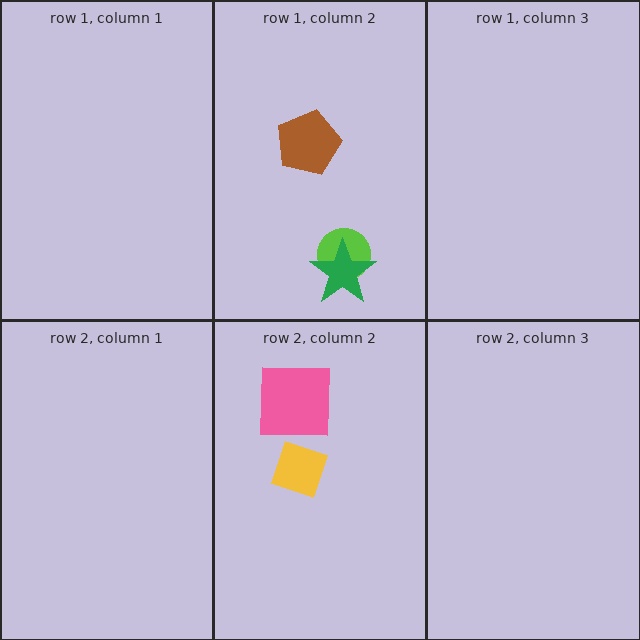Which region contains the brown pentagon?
The row 1, column 2 region.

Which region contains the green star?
The row 1, column 2 region.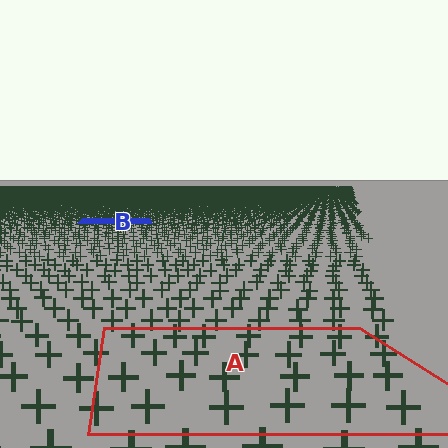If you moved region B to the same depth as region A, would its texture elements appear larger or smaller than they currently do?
They would appear larger. At a closer depth, the same texture elements are projected at a bigger on-screen size.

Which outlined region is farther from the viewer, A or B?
Region B is farther from the viewer — the texture elements inside it appear smaller and more densely packed.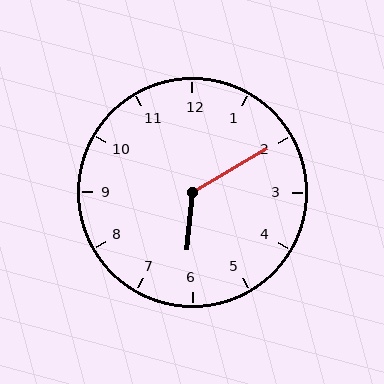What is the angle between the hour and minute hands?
Approximately 125 degrees.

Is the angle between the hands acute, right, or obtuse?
It is obtuse.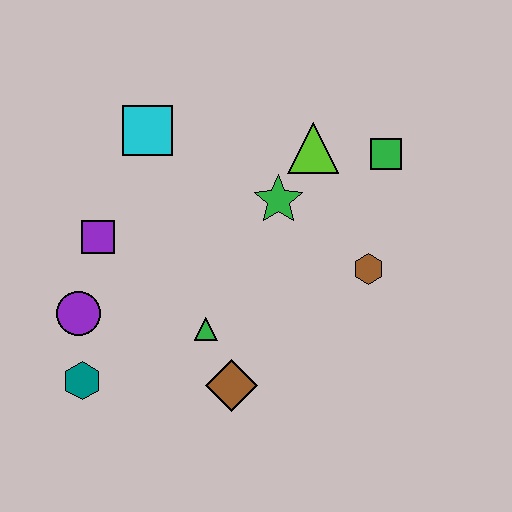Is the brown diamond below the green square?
Yes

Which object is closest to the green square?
The lime triangle is closest to the green square.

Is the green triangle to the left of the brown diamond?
Yes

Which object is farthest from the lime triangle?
The teal hexagon is farthest from the lime triangle.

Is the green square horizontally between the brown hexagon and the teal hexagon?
No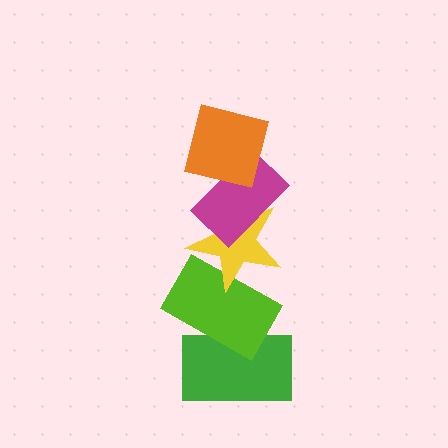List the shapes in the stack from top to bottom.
From top to bottom: the orange square, the magenta rectangle, the yellow star, the lime rectangle, the green rectangle.